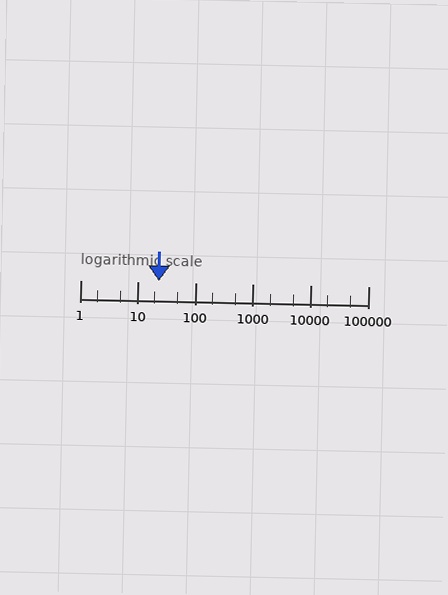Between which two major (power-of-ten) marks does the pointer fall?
The pointer is between 10 and 100.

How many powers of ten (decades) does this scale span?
The scale spans 5 decades, from 1 to 100000.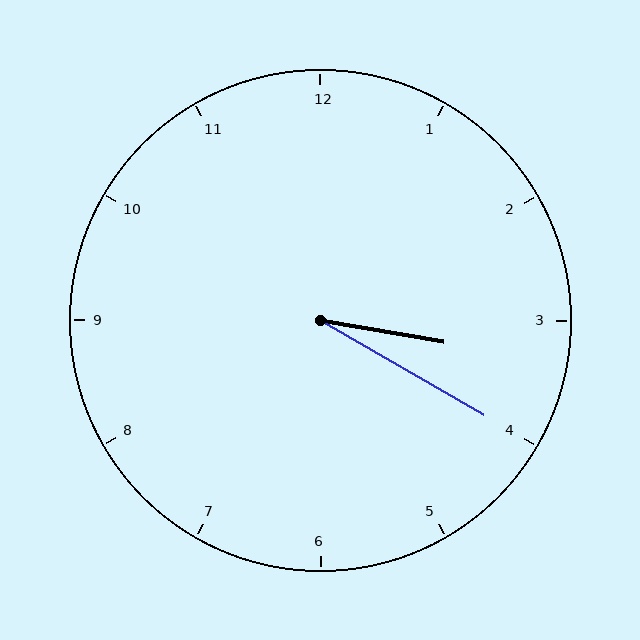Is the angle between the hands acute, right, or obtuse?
It is acute.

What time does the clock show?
3:20.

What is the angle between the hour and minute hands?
Approximately 20 degrees.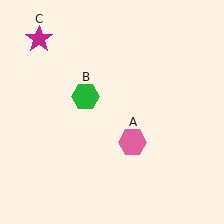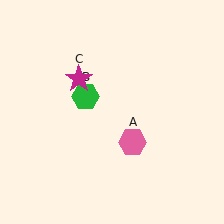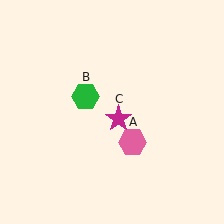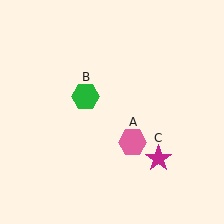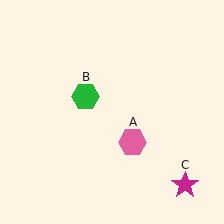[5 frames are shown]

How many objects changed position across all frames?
1 object changed position: magenta star (object C).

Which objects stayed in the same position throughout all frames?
Pink hexagon (object A) and green hexagon (object B) remained stationary.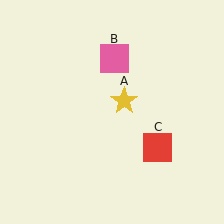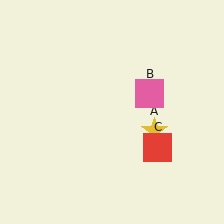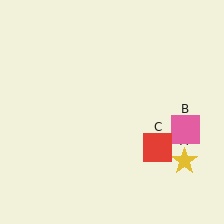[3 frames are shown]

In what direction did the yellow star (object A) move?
The yellow star (object A) moved down and to the right.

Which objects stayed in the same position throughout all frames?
Red square (object C) remained stationary.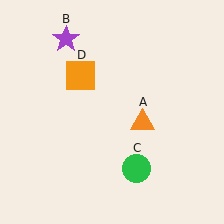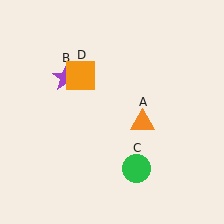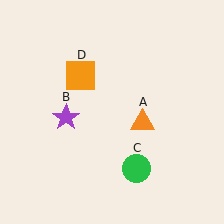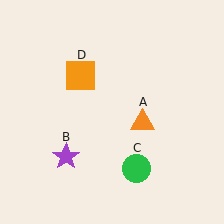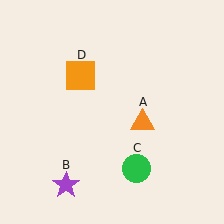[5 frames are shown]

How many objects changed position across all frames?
1 object changed position: purple star (object B).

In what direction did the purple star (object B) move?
The purple star (object B) moved down.